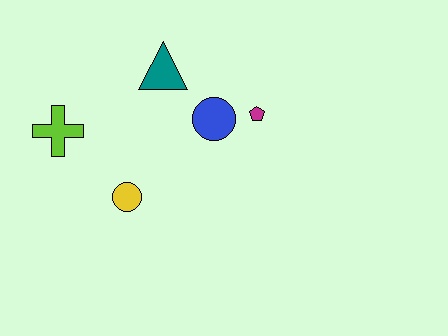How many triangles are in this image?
There is 1 triangle.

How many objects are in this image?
There are 5 objects.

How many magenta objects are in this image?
There is 1 magenta object.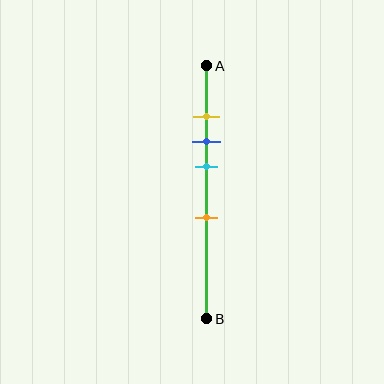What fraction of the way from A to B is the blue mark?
The blue mark is approximately 30% (0.3) of the way from A to B.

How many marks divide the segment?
There are 4 marks dividing the segment.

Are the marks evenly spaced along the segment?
No, the marks are not evenly spaced.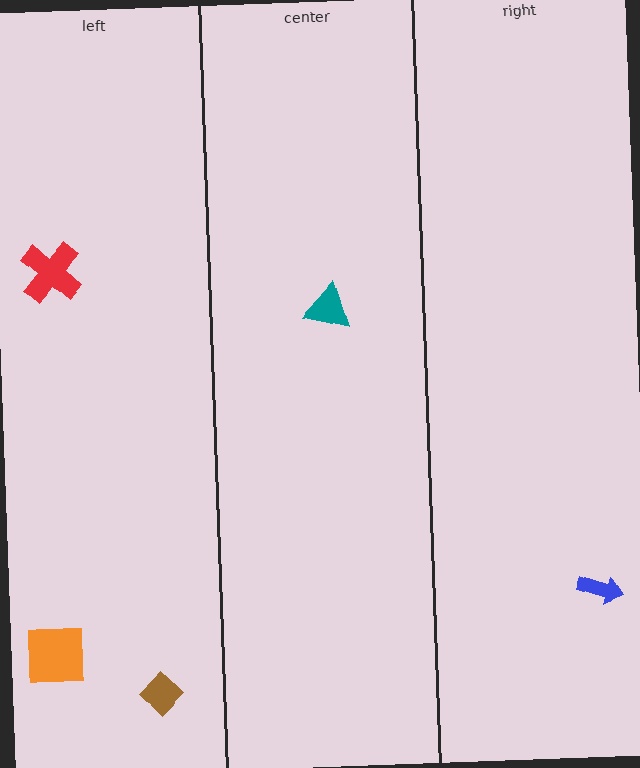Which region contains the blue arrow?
The right region.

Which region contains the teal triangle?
The center region.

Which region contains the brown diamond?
The left region.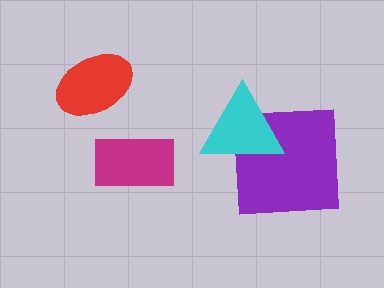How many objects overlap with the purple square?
1 object overlaps with the purple square.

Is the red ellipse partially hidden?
No, no other shape covers it.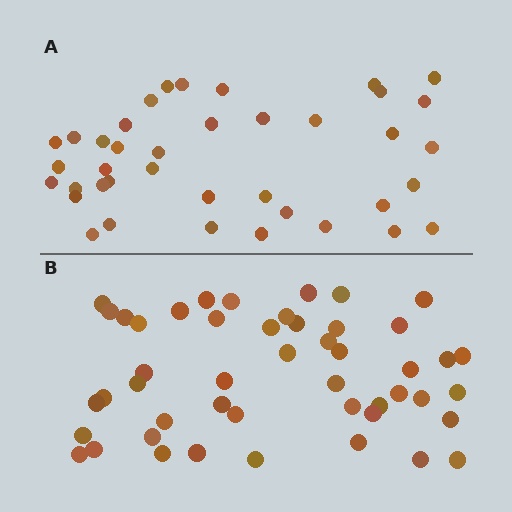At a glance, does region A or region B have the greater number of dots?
Region B (the bottom region) has more dots.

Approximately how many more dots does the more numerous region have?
Region B has roughly 8 or so more dots than region A.